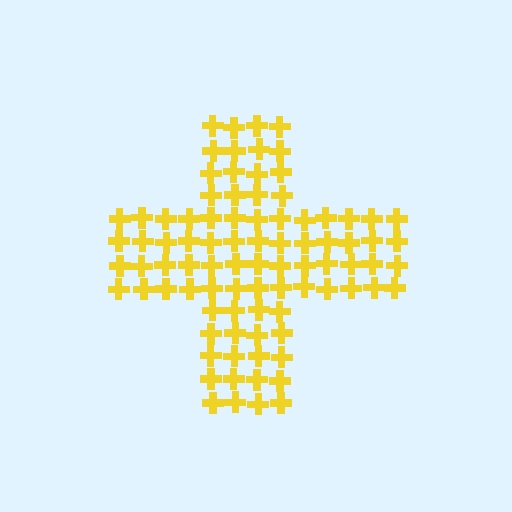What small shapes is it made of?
It is made of small crosses.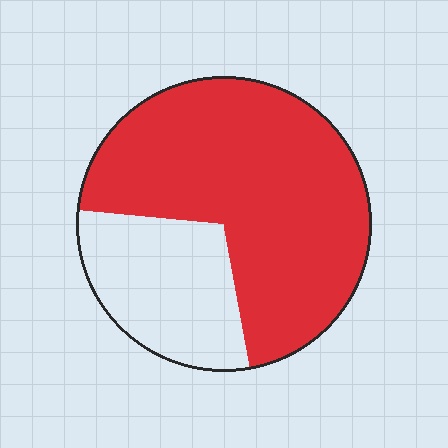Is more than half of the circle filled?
Yes.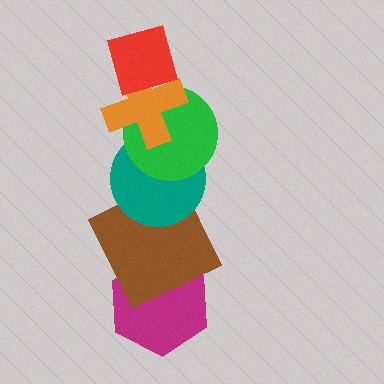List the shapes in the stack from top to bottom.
From top to bottom: the red diamond, the orange cross, the green circle, the teal circle, the brown square, the magenta hexagon.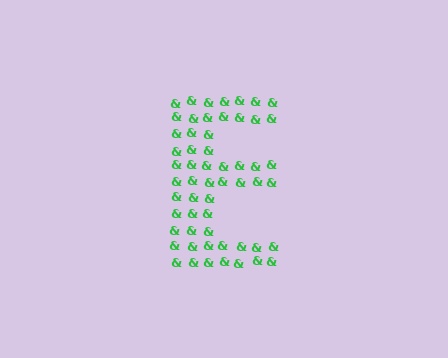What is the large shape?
The large shape is the letter E.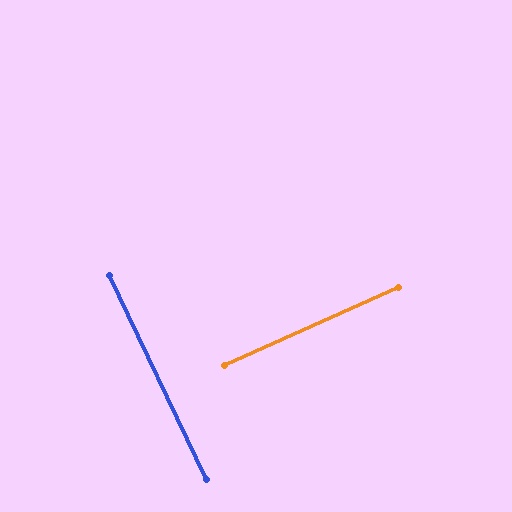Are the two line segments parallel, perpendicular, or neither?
Perpendicular — they meet at approximately 89°.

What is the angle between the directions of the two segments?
Approximately 89 degrees.